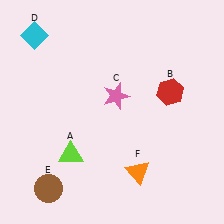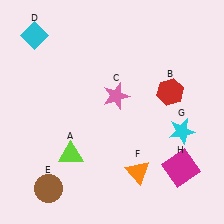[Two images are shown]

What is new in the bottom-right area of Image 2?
A magenta square (H) was added in the bottom-right area of Image 2.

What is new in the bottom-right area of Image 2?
A cyan star (G) was added in the bottom-right area of Image 2.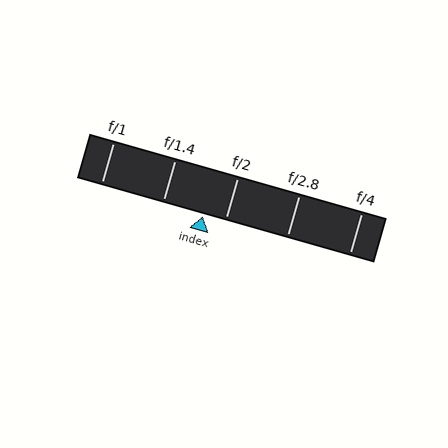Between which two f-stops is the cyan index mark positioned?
The index mark is between f/1.4 and f/2.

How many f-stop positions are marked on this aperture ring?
There are 5 f-stop positions marked.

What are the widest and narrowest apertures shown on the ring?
The widest aperture shown is f/1 and the narrowest is f/4.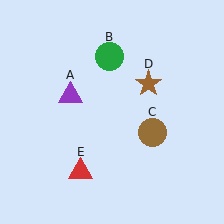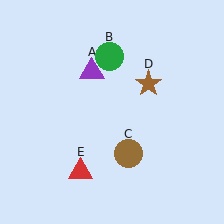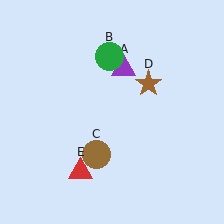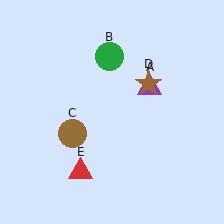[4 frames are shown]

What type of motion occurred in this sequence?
The purple triangle (object A), brown circle (object C) rotated clockwise around the center of the scene.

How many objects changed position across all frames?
2 objects changed position: purple triangle (object A), brown circle (object C).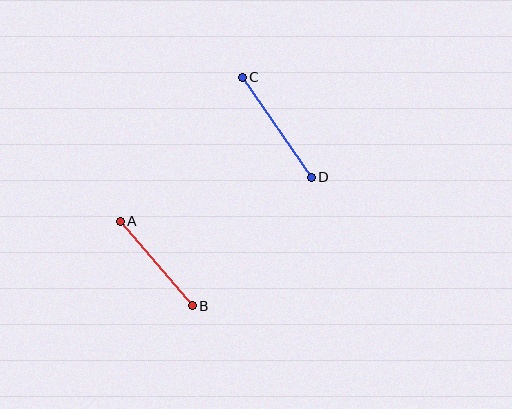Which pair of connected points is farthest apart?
Points C and D are farthest apart.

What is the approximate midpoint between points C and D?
The midpoint is at approximately (277, 127) pixels.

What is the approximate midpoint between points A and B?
The midpoint is at approximately (156, 263) pixels.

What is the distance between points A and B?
The distance is approximately 111 pixels.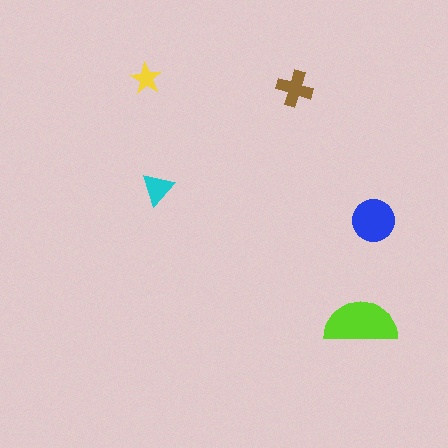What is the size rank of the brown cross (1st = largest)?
3rd.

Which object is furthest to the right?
The blue circle is rightmost.